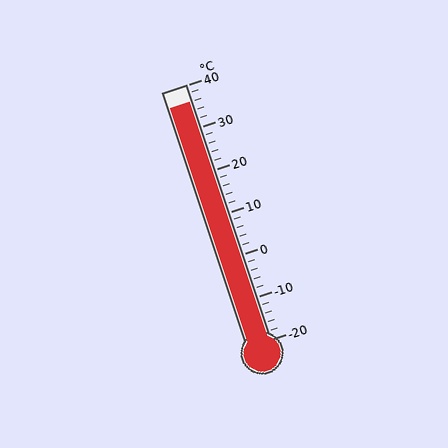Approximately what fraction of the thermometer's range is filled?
The thermometer is filled to approximately 95% of its range.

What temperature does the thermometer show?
The thermometer shows approximately 36°C.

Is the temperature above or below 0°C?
The temperature is above 0°C.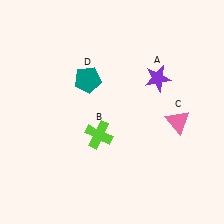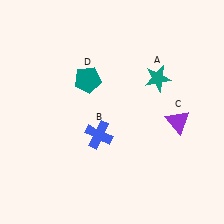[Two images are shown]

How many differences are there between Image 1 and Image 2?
There are 3 differences between the two images.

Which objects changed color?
A changed from purple to teal. B changed from lime to blue. C changed from pink to purple.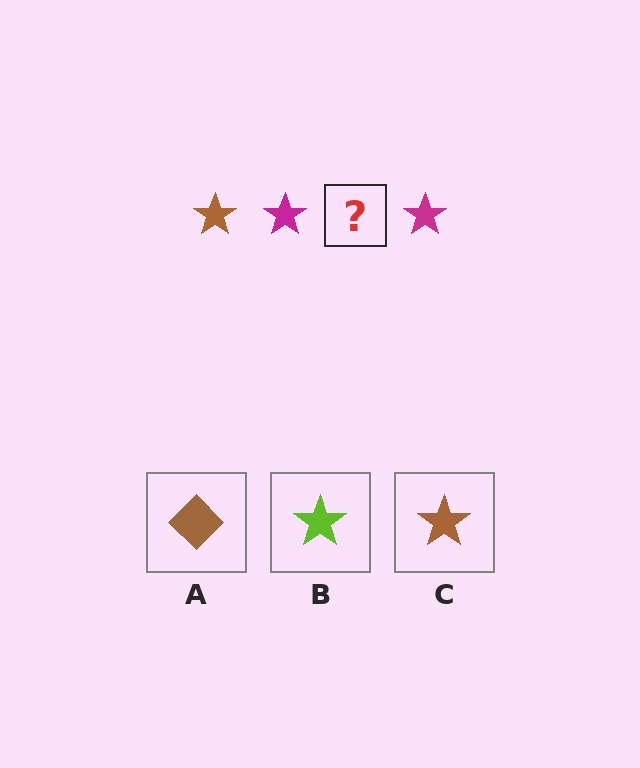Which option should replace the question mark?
Option C.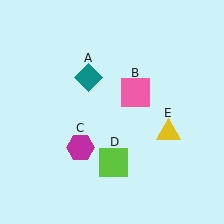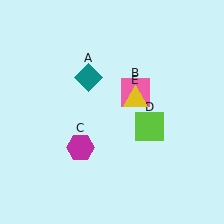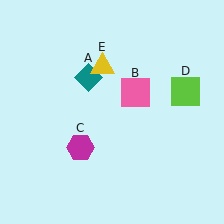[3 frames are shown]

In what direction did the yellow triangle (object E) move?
The yellow triangle (object E) moved up and to the left.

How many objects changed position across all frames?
2 objects changed position: lime square (object D), yellow triangle (object E).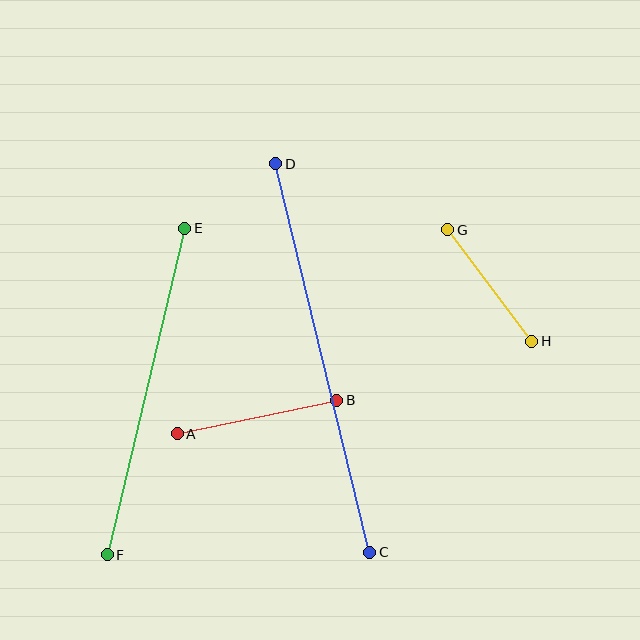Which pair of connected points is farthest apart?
Points C and D are farthest apart.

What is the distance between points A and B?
The distance is approximately 163 pixels.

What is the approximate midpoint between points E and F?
The midpoint is at approximately (146, 391) pixels.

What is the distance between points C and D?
The distance is approximately 400 pixels.